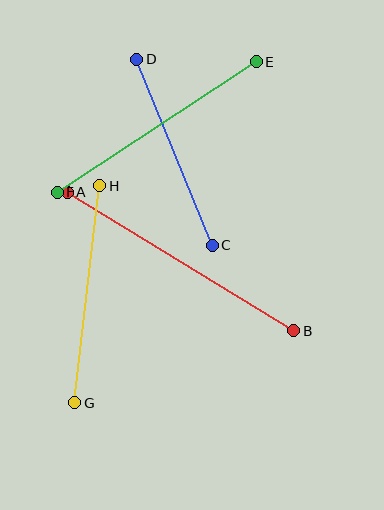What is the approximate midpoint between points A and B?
The midpoint is at approximately (180, 262) pixels.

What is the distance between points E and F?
The distance is approximately 238 pixels.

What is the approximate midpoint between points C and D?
The midpoint is at approximately (174, 152) pixels.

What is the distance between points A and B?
The distance is approximately 266 pixels.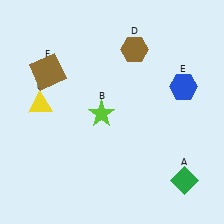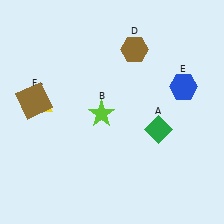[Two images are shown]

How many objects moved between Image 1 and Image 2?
2 objects moved between the two images.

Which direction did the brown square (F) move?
The brown square (F) moved down.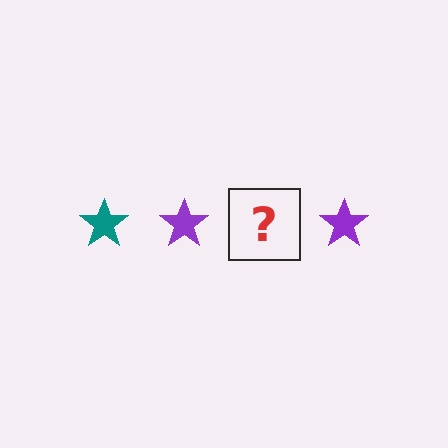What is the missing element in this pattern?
The missing element is a teal star.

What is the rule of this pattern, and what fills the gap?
The rule is that the pattern cycles through teal, purple stars. The gap should be filled with a teal star.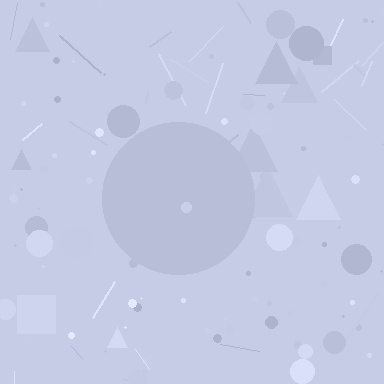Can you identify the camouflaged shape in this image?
The camouflaged shape is a circle.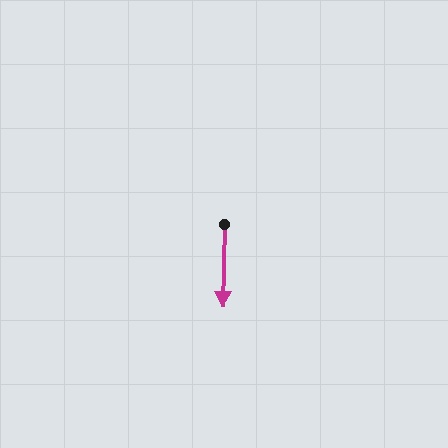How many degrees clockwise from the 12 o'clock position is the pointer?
Approximately 181 degrees.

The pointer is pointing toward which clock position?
Roughly 6 o'clock.